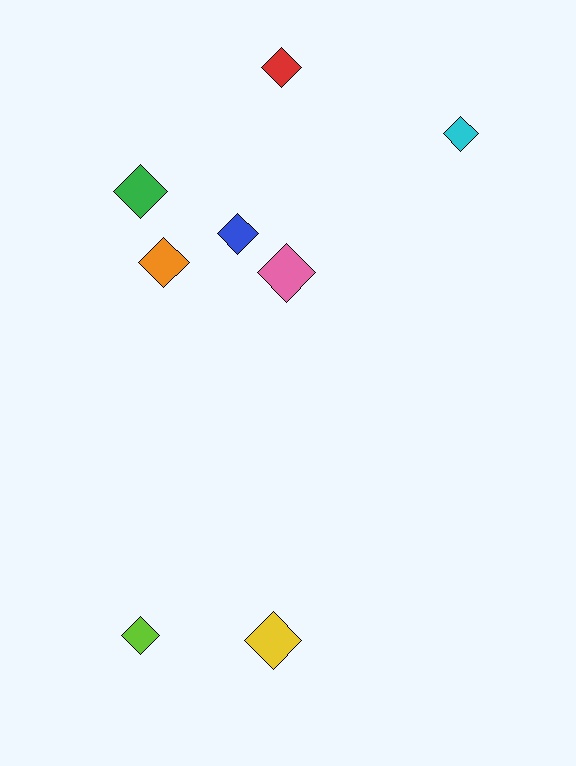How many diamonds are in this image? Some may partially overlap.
There are 8 diamonds.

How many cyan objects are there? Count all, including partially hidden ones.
There is 1 cyan object.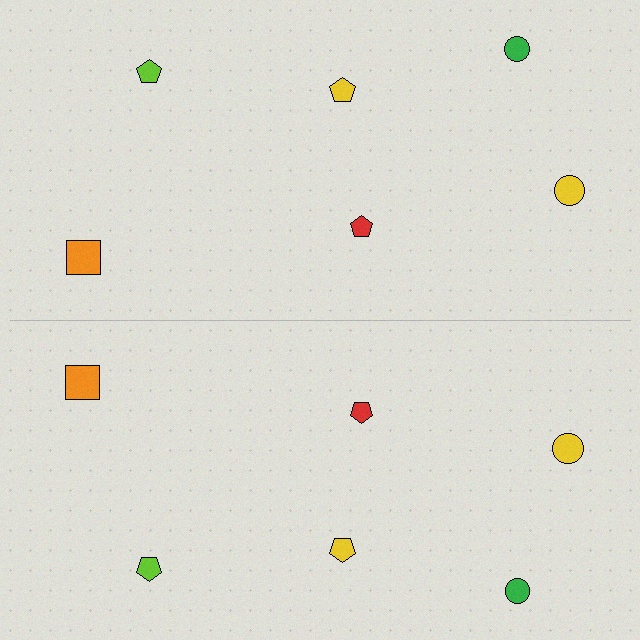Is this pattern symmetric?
Yes, this pattern has bilateral (reflection) symmetry.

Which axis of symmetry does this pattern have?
The pattern has a horizontal axis of symmetry running through the center of the image.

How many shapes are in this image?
There are 12 shapes in this image.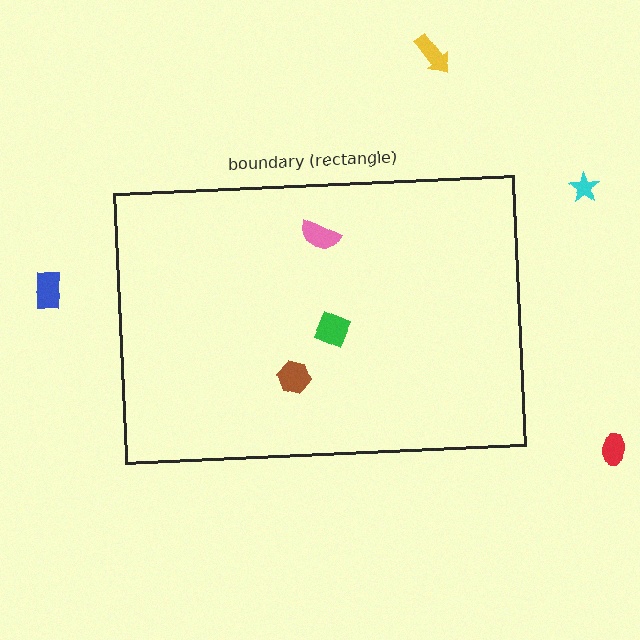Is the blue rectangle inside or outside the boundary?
Outside.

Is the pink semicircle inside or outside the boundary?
Inside.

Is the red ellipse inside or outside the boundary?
Outside.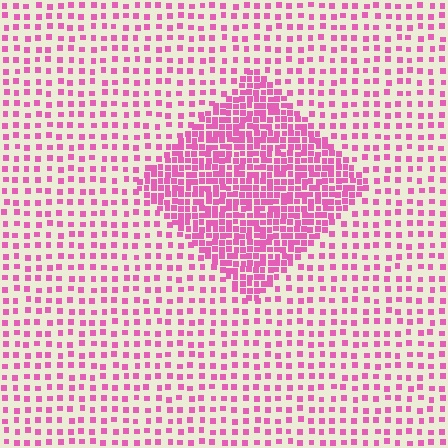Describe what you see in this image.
The image contains small pink elements arranged at two different densities. A diamond-shaped region is visible where the elements are more densely packed than the surrounding area.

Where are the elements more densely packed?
The elements are more densely packed inside the diamond boundary.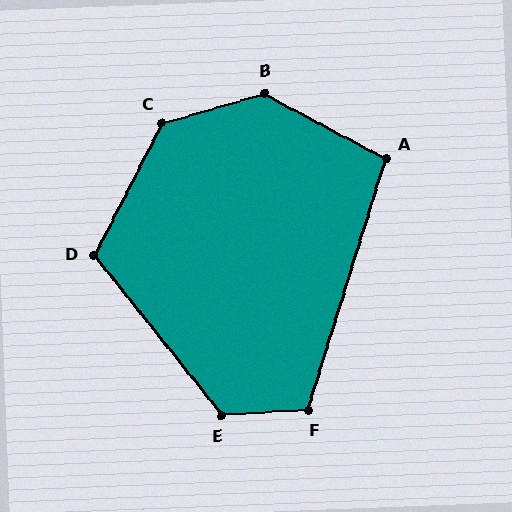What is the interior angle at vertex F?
Approximately 111 degrees (obtuse).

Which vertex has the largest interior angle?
B, at approximately 136 degrees.